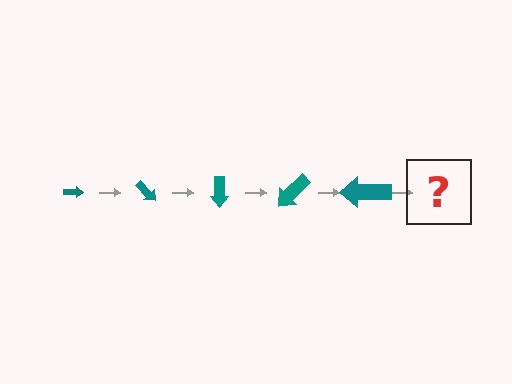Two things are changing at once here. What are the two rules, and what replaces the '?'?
The two rules are that the arrow grows larger each step and it rotates 45 degrees each step. The '?' should be an arrow, larger than the previous one and rotated 225 degrees from the start.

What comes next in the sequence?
The next element should be an arrow, larger than the previous one and rotated 225 degrees from the start.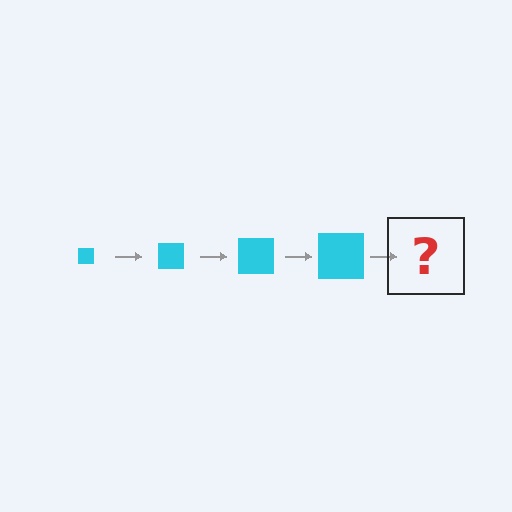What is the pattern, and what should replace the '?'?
The pattern is that the square gets progressively larger each step. The '?' should be a cyan square, larger than the previous one.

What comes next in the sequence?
The next element should be a cyan square, larger than the previous one.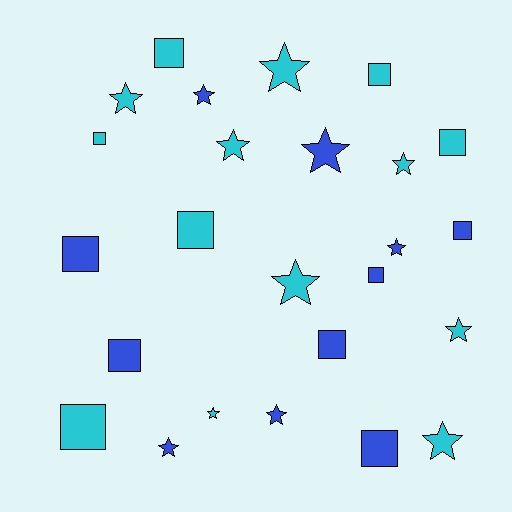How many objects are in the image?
There are 25 objects.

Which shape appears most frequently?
Star, with 13 objects.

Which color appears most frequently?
Cyan, with 14 objects.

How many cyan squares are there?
There are 6 cyan squares.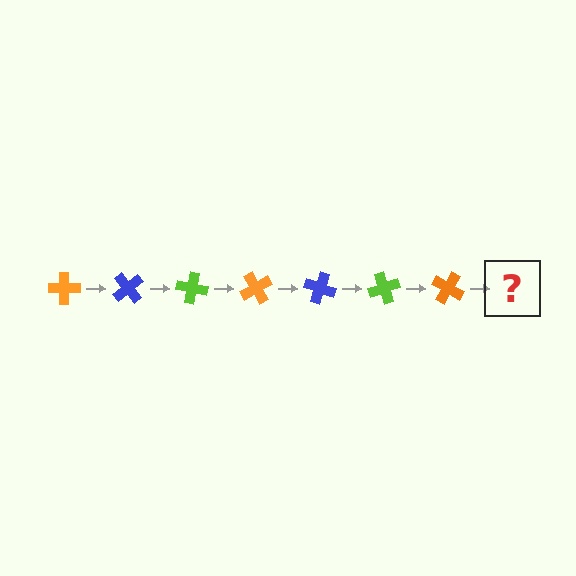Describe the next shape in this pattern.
It should be a blue cross, rotated 350 degrees from the start.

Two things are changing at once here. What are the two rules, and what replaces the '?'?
The two rules are that it rotates 50 degrees each step and the color cycles through orange, blue, and lime. The '?' should be a blue cross, rotated 350 degrees from the start.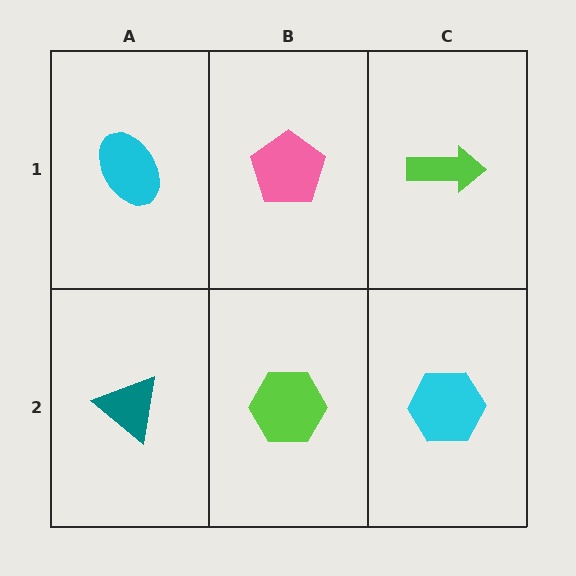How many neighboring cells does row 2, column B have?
3.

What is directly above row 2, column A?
A cyan ellipse.